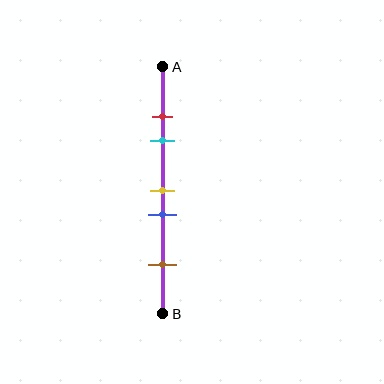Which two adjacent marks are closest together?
The red and cyan marks are the closest adjacent pair.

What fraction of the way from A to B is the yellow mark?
The yellow mark is approximately 50% (0.5) of the way from A to B.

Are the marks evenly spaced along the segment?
No, the marks are not evenly spaced.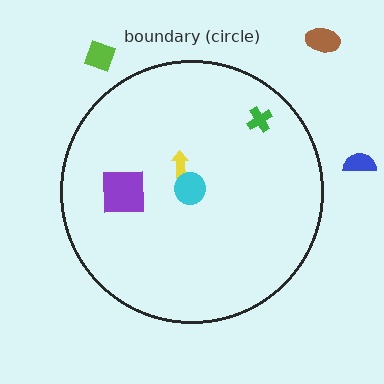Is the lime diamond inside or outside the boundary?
Outside.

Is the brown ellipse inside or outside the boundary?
Outside.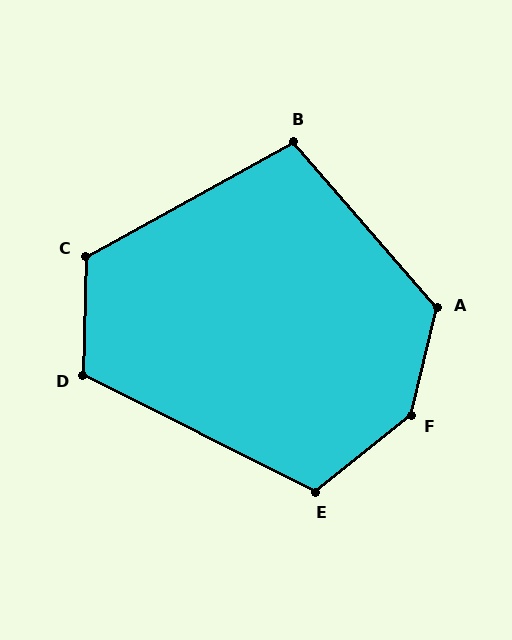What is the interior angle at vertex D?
Approximately 115 degrees (obtuse).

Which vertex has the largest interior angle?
F, at approximately 143 degrees.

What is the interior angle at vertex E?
Approximately 115 degrees (obtuse).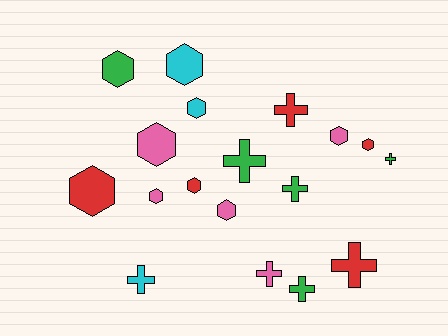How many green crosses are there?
There are 4 green crosses.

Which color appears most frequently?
Red, with 5 objects.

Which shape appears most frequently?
Hexagon, with 10 objects.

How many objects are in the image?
There are 18 objects.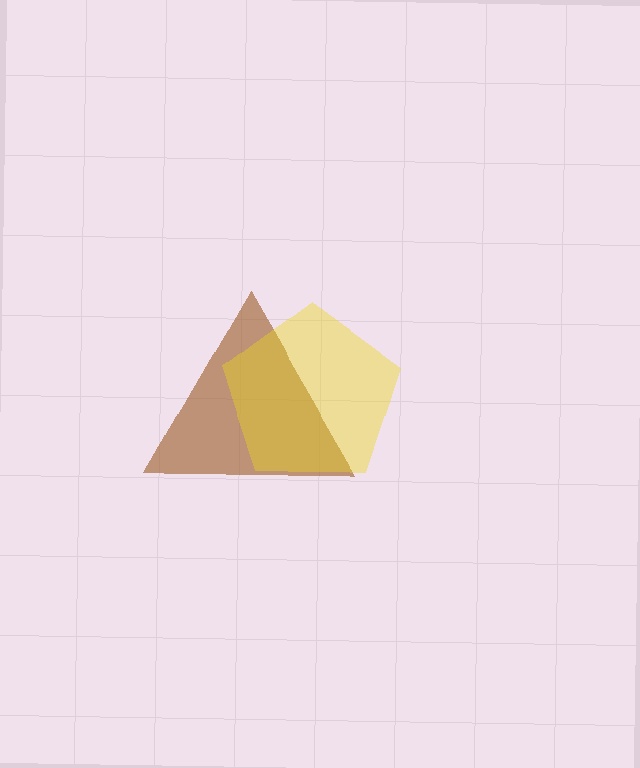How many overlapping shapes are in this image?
There are 2 overlapping shapes in the image.